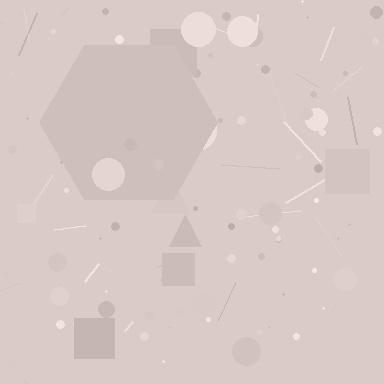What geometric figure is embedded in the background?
A hexagon is embedded in the background.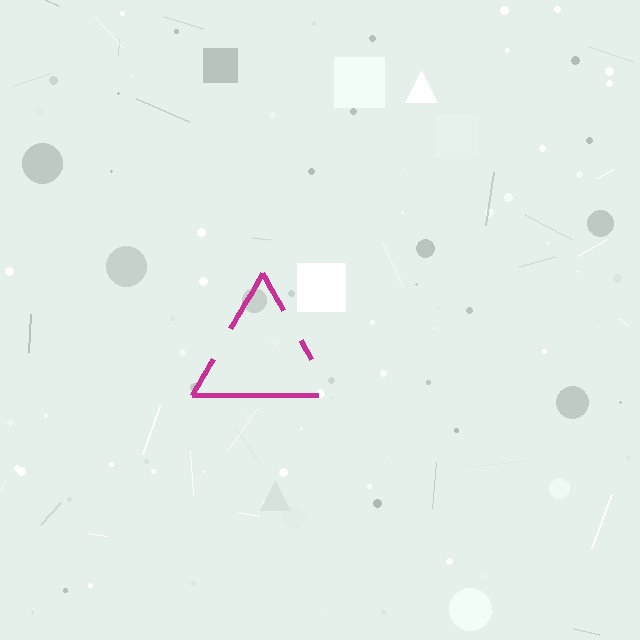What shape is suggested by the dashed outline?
The dashed outline suggests a triangle.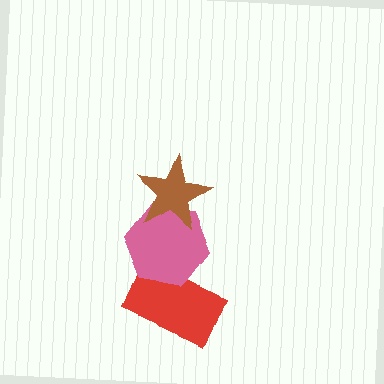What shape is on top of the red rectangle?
The pink hexagon is on top of the red rectangle.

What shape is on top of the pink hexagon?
The brown star is on top of the pink hexagon.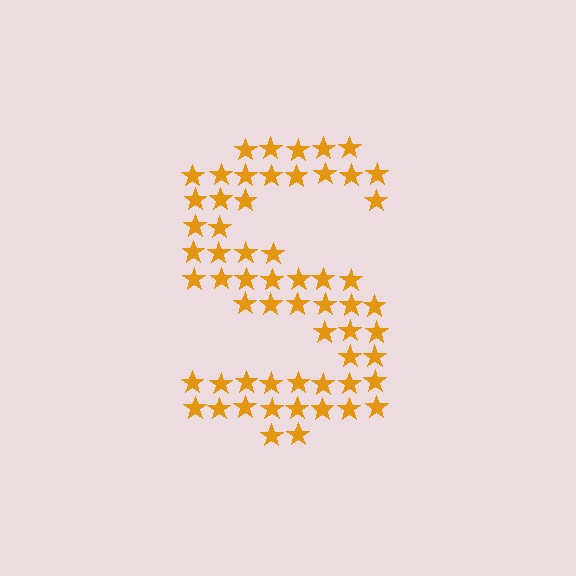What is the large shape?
The large shape is the letter S.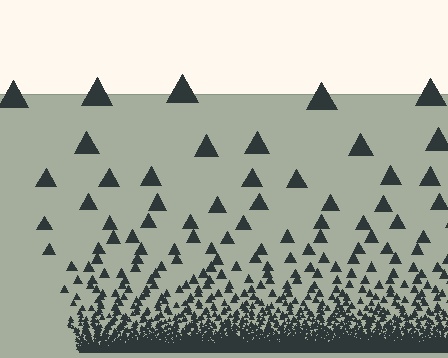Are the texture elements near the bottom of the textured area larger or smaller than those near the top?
Smaller. The gradient is inverted — elements near the bottom are smaller and denser.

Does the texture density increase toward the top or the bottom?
Density increases toward the bottom.